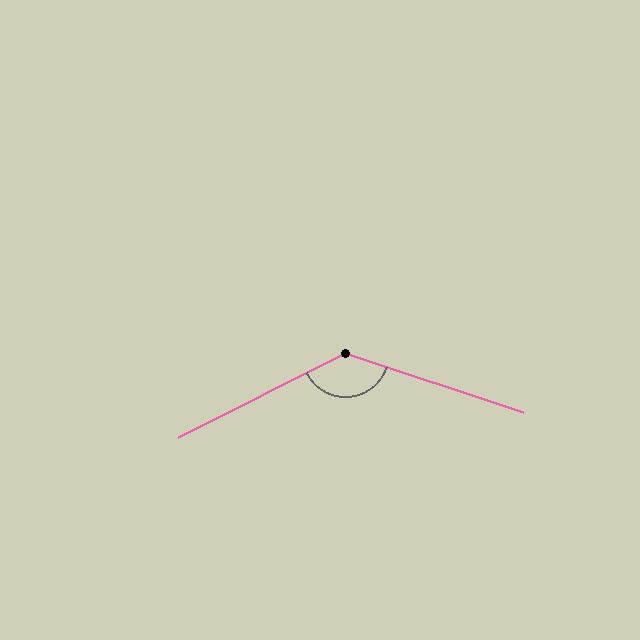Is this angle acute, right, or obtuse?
It is obtuse.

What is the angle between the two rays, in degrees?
Approximately 135 degrees.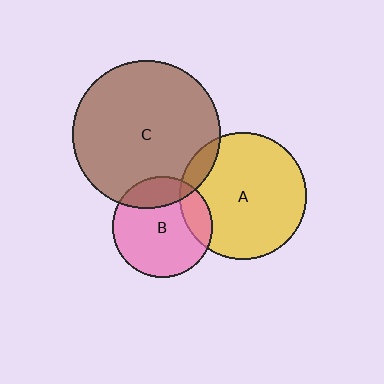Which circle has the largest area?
Circle C (brown).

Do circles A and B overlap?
Yes.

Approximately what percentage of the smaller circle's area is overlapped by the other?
Approximately 15%.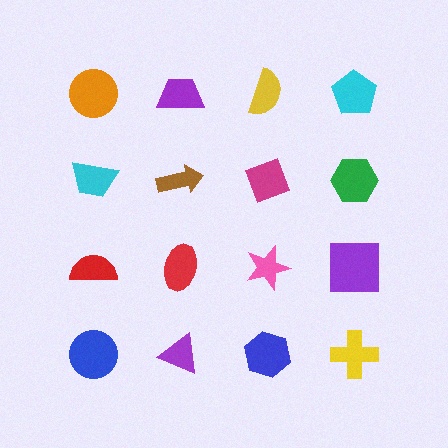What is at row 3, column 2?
A red ellipse.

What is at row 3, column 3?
A pink star.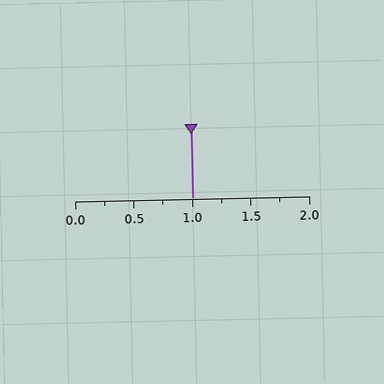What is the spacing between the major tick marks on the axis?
The major ticks are spaced 0.5 apart.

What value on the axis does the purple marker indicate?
The marker indicates approximately 1.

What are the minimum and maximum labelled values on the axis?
The axis runs from 0.0 to 2.0.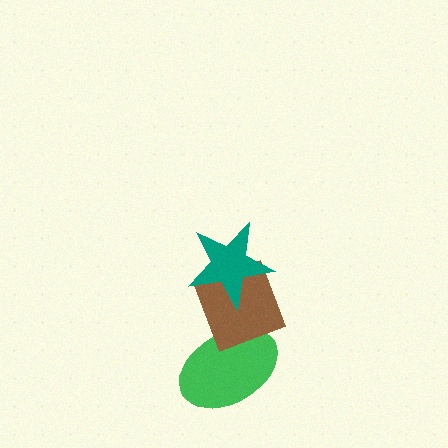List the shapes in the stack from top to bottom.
From top to bottom: the teal star, the brown diamond, the green ellipse.